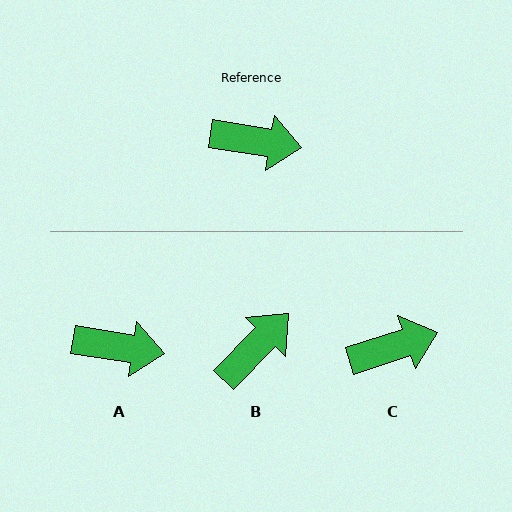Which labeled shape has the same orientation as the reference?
A.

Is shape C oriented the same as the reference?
No, it is off by about 27 degrees.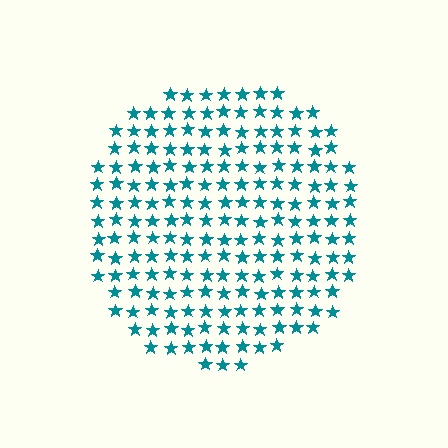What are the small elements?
The small elements are stars.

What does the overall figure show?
The overall figure shows a circle.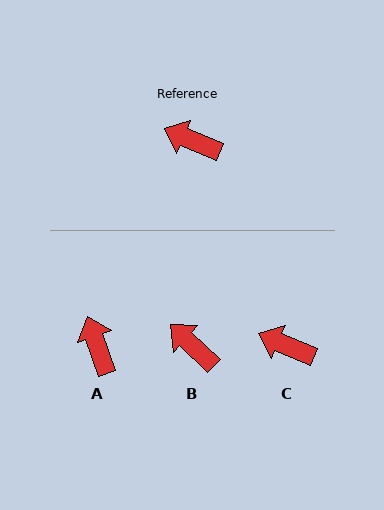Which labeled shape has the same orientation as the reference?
C.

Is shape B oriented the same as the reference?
No, it is off by about 21 degrees.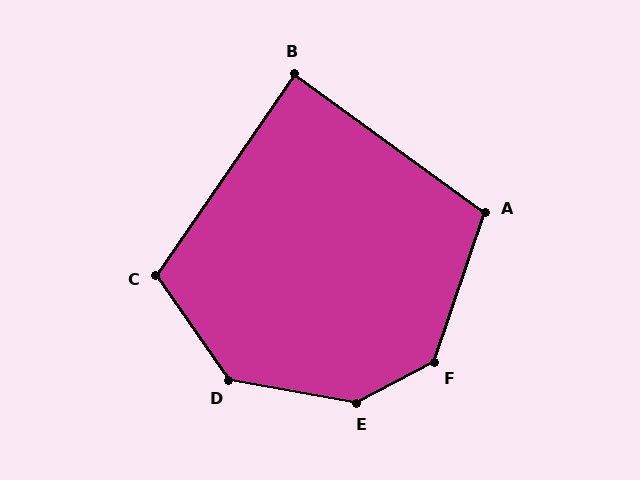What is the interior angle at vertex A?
Approximately 107 degrees (obtuse).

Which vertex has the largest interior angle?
E, at approximately 142 degrees.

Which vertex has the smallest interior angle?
B, at approximately 89 degrees.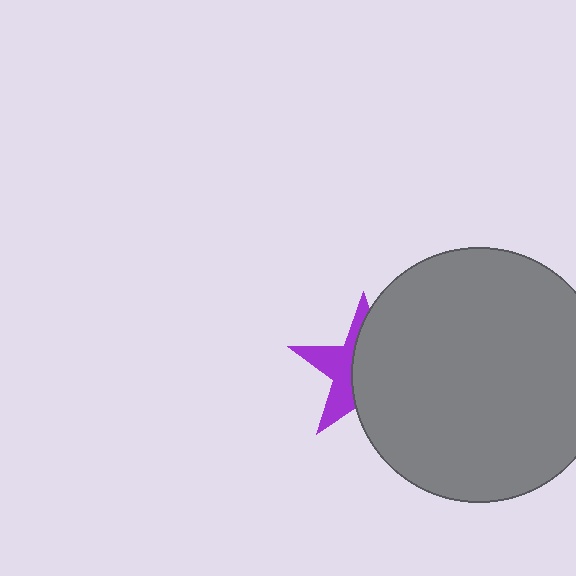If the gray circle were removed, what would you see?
You would see the complete purple star.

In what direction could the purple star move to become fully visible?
The purple star could move left. That would shift it out from behind the gray circle entirely.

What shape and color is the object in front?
The object in front is a gray circle.